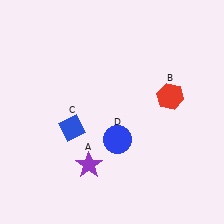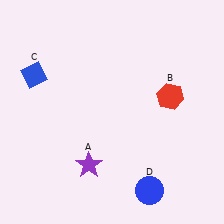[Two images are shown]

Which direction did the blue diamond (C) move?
The blue diamond (C) moved up.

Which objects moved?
The objects that moved are: the blue diamond (C), the blue circle (D).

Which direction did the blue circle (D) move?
The blue circle (D) moved down.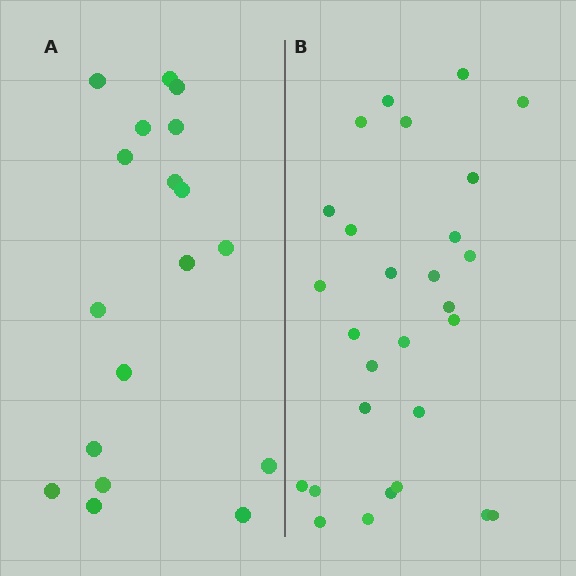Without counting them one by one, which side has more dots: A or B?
Region B (the right region) has more dots.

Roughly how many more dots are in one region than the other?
Region B has roughly 10 or so more dots than region A.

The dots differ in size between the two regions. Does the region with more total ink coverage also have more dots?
No. Region A has more total ink coverage because its dots are larger, but region B actually contains more individual dots. Total area can be misleading — the number of items is what matters here.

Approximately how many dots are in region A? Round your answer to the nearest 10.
About 20 dots. (The exact count is 18, which rounds to 20.)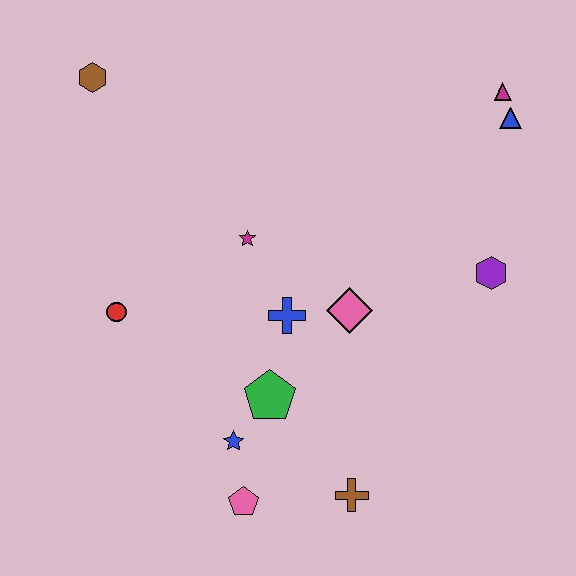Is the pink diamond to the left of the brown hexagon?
No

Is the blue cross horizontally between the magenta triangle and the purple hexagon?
No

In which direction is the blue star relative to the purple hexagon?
The blue star is to the left of the purple hexagon.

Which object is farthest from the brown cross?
The brown hexagon is farthest from the brown cross.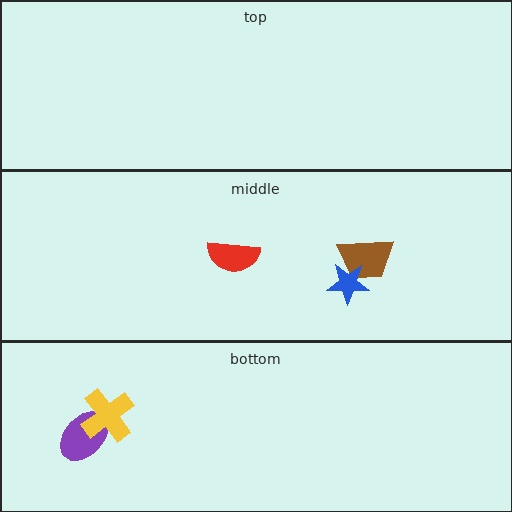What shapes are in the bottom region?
The purple ellipse, the yellow cross.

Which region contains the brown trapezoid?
The middle region.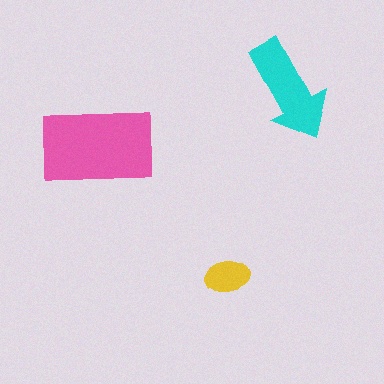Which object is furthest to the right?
The cyan arrow is rightmost.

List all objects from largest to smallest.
The pink rectangle, the cyan arrow, the yellow ellipse.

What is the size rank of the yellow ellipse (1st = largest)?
3rd.